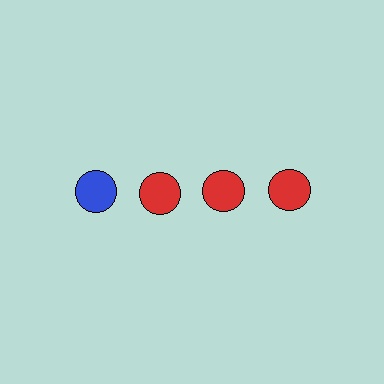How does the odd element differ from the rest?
It has a different color: blue instead of red.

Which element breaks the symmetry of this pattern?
The blue circle in the top row, leftmost column breaks the symmetry. All other shapes are red circles.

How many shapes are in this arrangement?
There are 4 shapes arranged in a grid pattern.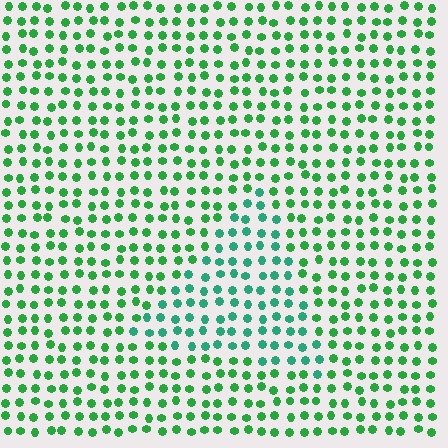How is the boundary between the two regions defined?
The boundary is defined purely by a slight shift in hue (about 30 degrees). Spacing, size, and orientation are identical on both sides.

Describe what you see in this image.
The image is filled with small green elements in a uniform arrangement. A triangle-shaped region is visible where the elements are tinted to a slightly different hue, forming a subtle color boundary.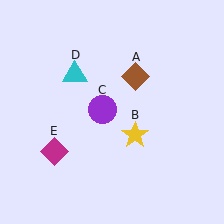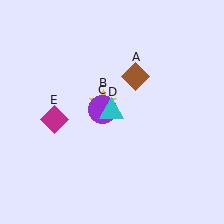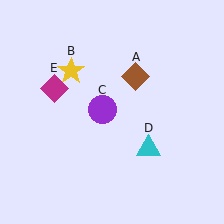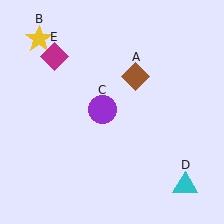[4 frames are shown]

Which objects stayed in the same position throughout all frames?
Brown diamond (object A) and purple circle (object C) remained stationary.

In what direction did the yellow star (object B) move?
The yellow star (object B) moved up and to the left.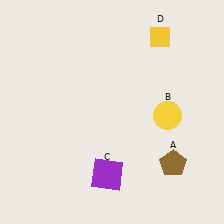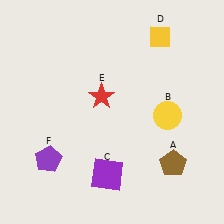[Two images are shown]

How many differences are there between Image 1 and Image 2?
There are 2 differences between the two images.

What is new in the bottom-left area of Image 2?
A purple pentagon (F) was added in the bottom-left area of Image 2.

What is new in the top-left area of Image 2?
A red star (E) was added in the top-left area of Image 2.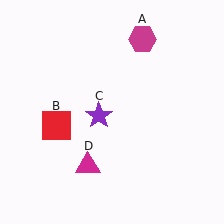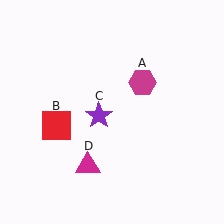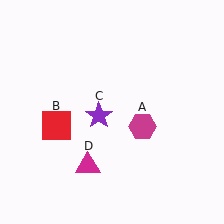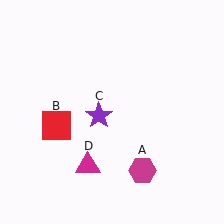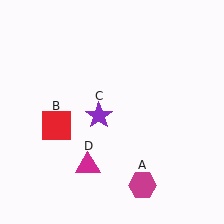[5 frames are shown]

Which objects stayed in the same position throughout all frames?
Red square (object B) and purple star (object C) and magenta triangle (object D) remained stationary.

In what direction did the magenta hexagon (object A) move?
The magenta hexagon (object A) moved down.